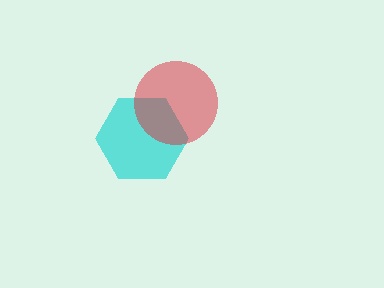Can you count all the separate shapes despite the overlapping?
Yes, there are 2 separate shapes.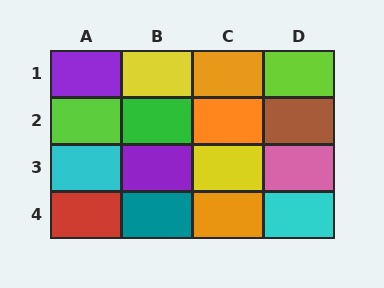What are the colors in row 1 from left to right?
Purple, yellow, orange, lime.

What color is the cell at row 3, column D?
Pink.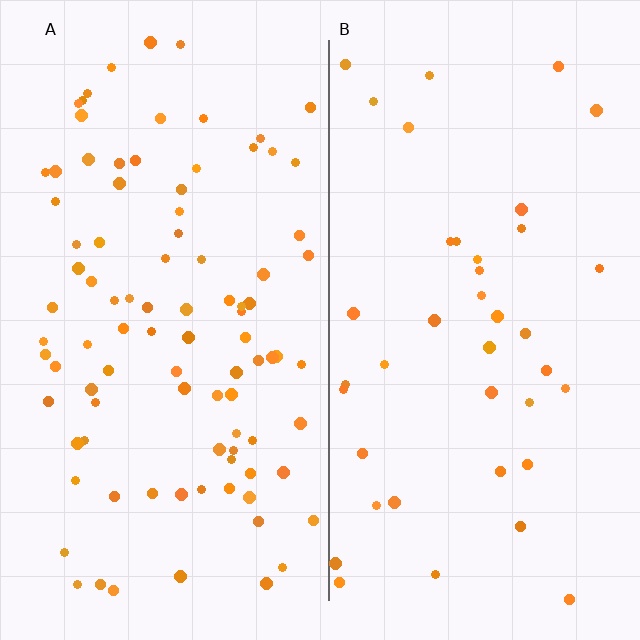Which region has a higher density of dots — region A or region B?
A (the left).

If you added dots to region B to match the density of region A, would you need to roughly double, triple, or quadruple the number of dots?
Approximately double.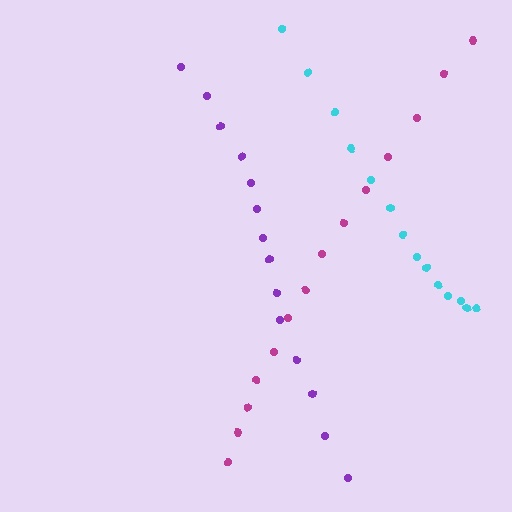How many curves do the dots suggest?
There are 3 distinct paths.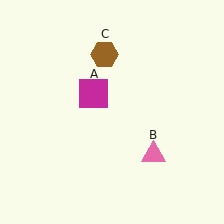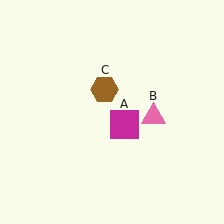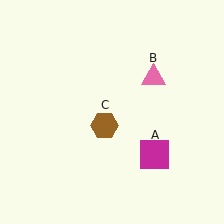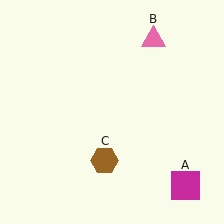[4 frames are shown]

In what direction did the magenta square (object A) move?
The magenta square (object A) moved down and to the right.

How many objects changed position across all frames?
3 objects changed position: magenta square (object A), pink triangle (object B), brown hexagon (object C).